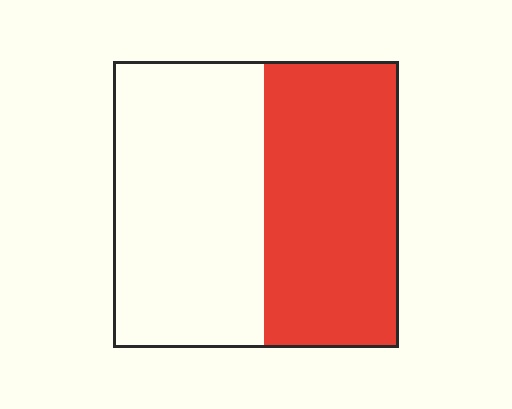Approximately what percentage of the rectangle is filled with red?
Approximately 45%.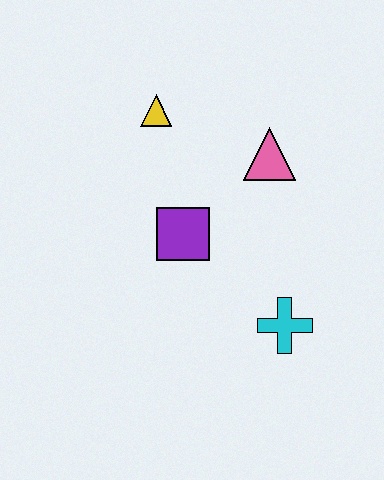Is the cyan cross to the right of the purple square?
Yes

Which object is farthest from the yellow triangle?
The cyan cross is farthest from the yellow triangle.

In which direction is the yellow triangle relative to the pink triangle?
The yellow triangle is to the left of the pink triangle.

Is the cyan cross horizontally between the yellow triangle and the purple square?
No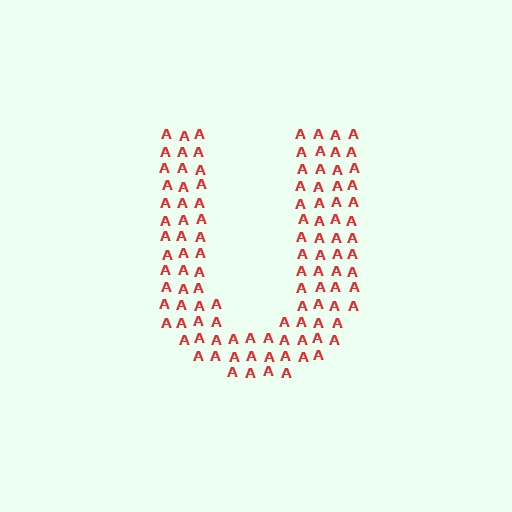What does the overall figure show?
The overall figure shows the letter U.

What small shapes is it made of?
It is made of small letter A's.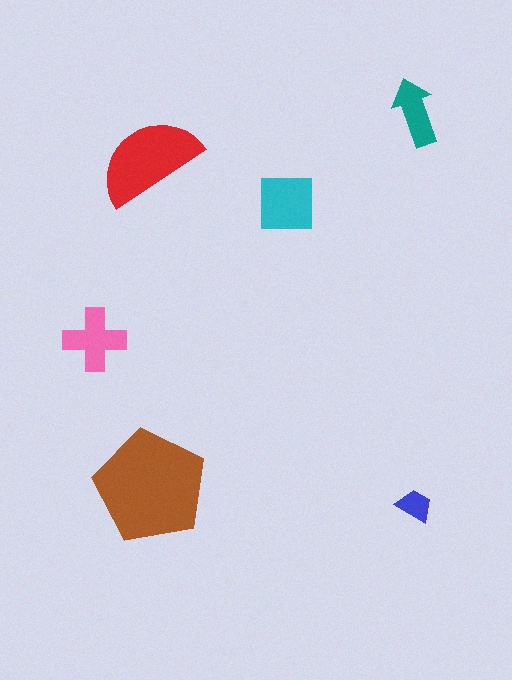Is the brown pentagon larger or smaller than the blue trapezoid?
Larger.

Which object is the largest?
The brown pentagon.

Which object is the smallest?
The blue trapezoid.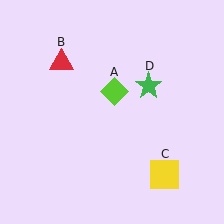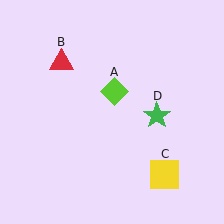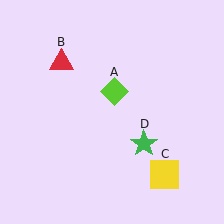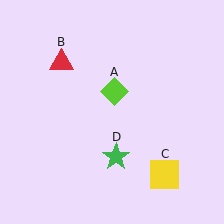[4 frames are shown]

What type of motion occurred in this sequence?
The green star (object D) rotated clockwise around the center of the scene.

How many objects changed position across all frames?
1 object changed position: green star (object D).